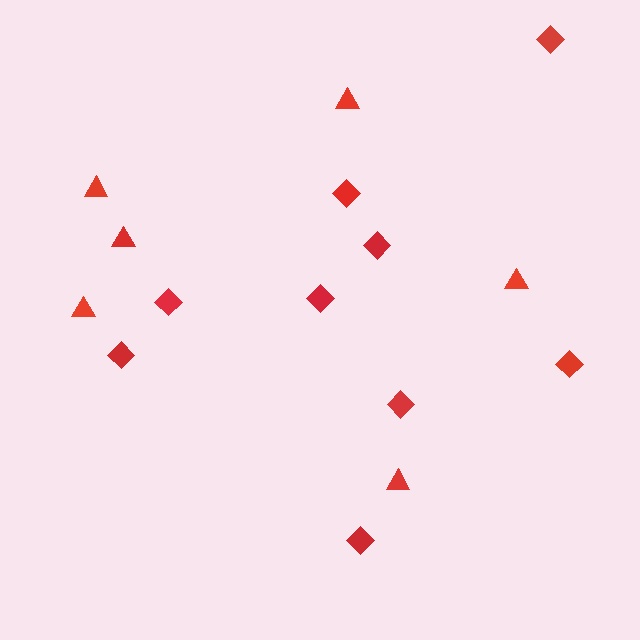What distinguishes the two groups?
There are 2 groups: one group of triangles (6) and one group of diamonds (9).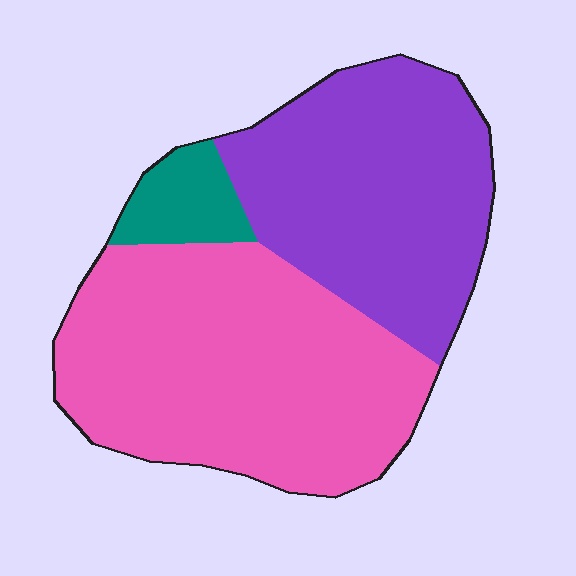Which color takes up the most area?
Pink, at roughly 50%.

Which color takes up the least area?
Teal, at roughly 5%.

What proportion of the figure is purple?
Purple covers 40% of the figure.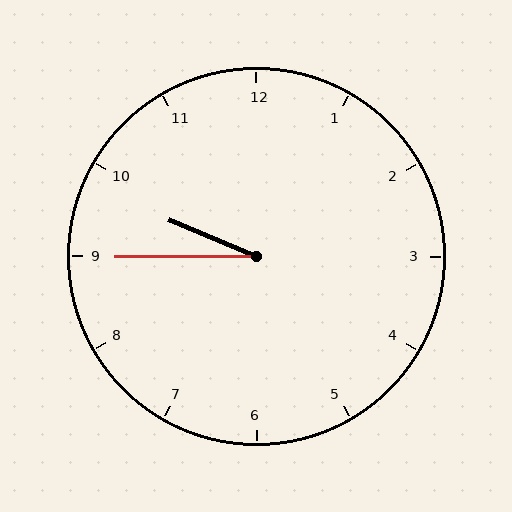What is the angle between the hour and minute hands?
Approximately 22 degrees.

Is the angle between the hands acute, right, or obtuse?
It is acute.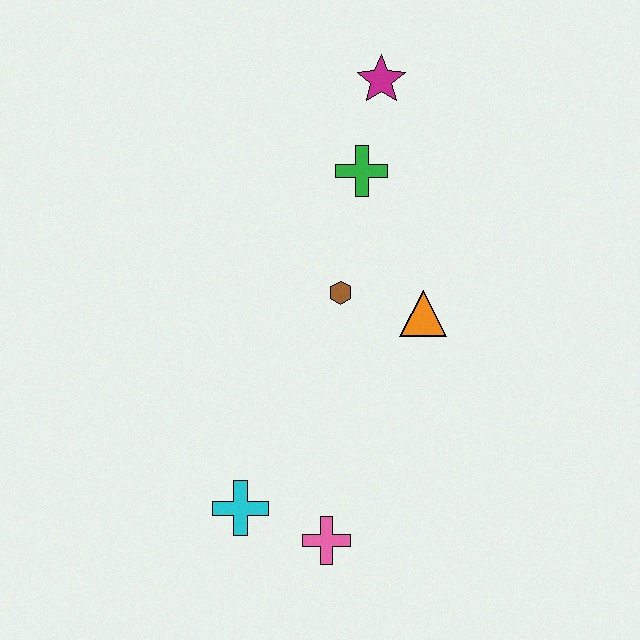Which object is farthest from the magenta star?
The pink cross is farthest from the magenta star.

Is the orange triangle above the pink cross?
Yes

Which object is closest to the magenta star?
The green cross is closest to the magenta star.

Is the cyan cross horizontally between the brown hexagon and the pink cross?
No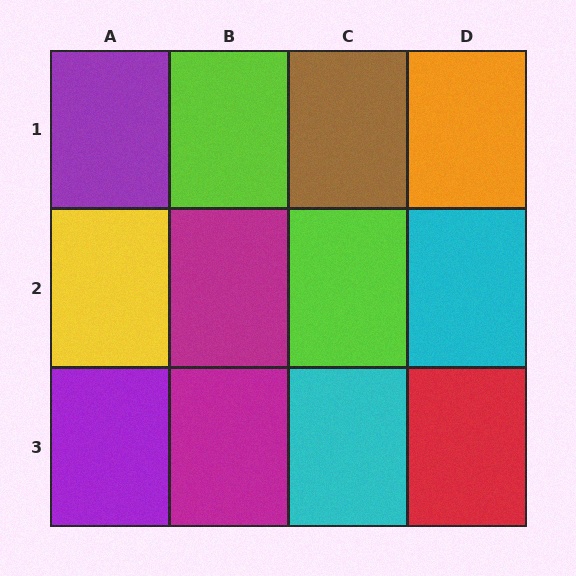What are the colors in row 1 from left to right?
Purple, lime, brown, orange.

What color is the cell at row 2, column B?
Magenta.